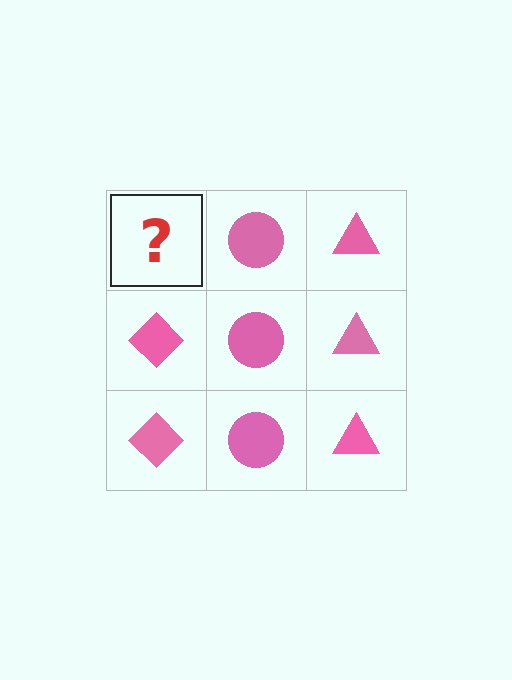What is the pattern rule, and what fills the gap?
The rule is that each column has a consistent shape. The gap should be filled with a pink diamond.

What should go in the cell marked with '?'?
The missing cell should contain a pink diamond.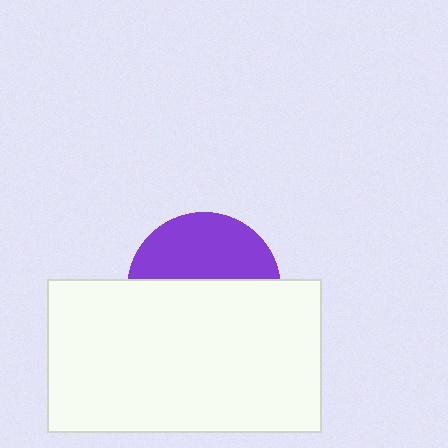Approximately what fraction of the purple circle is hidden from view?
Roughly 58% of the purple circle is hidden behind the white rectangle.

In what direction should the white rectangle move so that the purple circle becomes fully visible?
The white rectangle should move down. That is the shortest direction to clear the overlap and leave the purple circle fully visible.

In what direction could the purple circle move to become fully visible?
The purple circle could move up. That would shift it out from behind the white rectangle entirely.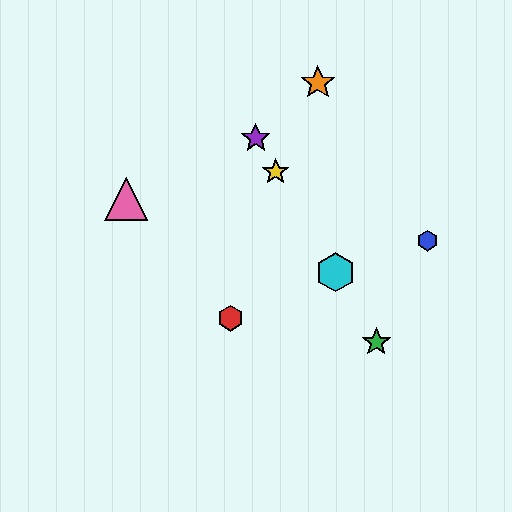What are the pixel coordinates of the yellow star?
The yellow star is at (276, 172).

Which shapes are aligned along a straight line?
The green star, the yellow star, the purple star, the cyan hexagon are aligned along a straight line.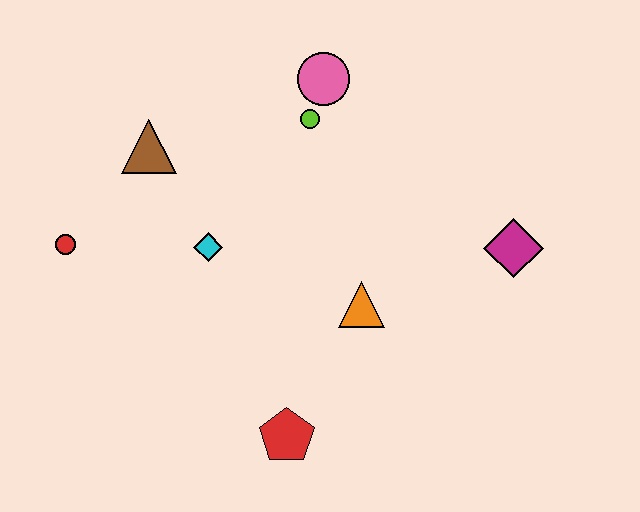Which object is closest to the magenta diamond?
The orange triangle is closest to the magenta diamond.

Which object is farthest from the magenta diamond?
The red circle is farthest from the magenta diamond.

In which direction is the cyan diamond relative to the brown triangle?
The cyan diamond is below the brown triangle.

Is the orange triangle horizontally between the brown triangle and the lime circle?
No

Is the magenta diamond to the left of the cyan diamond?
No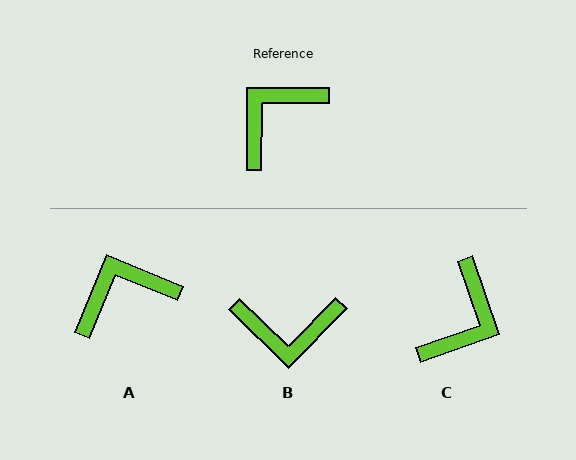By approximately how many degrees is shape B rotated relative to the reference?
Approximately 136 degrees counter-clockwise.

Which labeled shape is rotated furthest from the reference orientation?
C, about 161 degrees away.